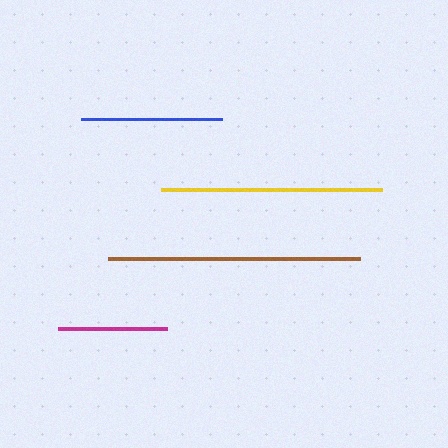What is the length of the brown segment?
The brown segment is approximately 252 pixels long.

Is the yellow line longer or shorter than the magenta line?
The yellow line is longer than the magenta line.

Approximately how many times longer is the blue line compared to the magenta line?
The blue line is approximately 1.3 times the length of the magenta line.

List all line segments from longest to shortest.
From longest to shortest: brown, yellow, blue, magenta.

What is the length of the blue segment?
The blue segment is approximately 141 pixels long.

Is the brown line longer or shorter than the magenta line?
The brown line is longer than the magenta line.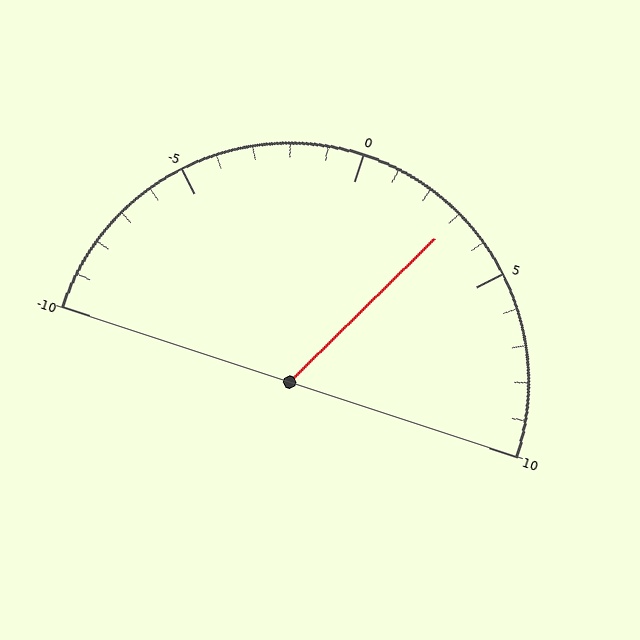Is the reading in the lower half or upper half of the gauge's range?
The reading is in the upper half of the range (-10 to 10).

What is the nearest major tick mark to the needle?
The nearest major tick mark is 5.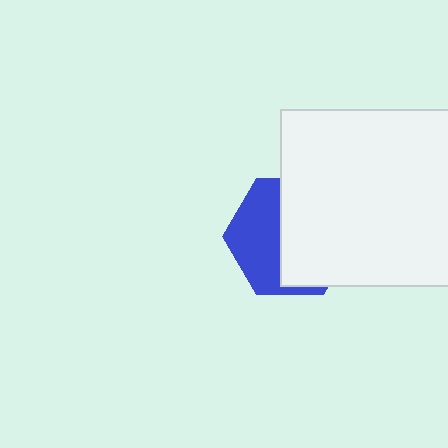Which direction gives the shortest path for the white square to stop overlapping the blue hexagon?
Moving right gives the shortest separation.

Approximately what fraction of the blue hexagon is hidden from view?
Roughly 57% of the blue hexagon is hidden behind the white square.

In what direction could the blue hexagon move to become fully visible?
The blue hexagon could move left. That would shift it out from behind the white square entirely.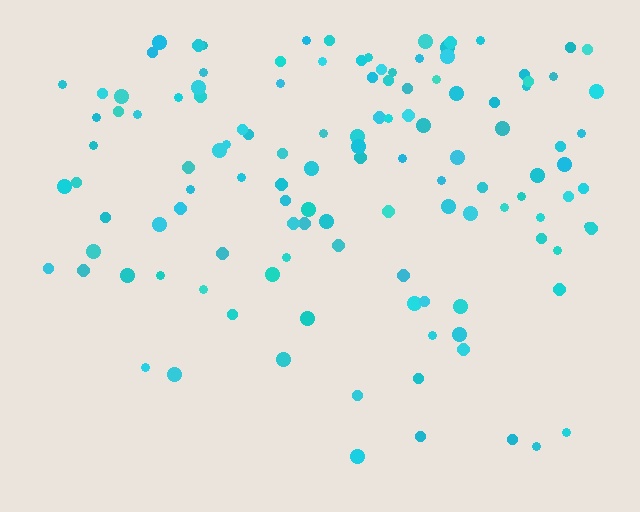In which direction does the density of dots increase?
From bottom to top, with the top side densest.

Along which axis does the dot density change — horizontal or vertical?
Vertical.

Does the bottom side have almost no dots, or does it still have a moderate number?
Still a moderate number, just noticeably fewer than the top.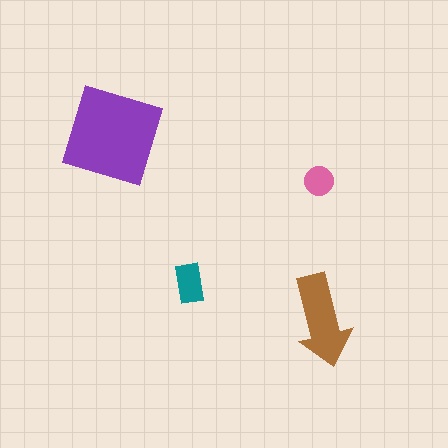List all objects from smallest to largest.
The pink circle, the teal rectangle, the brown arrow, the purple diamond.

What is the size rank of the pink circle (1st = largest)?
4th.